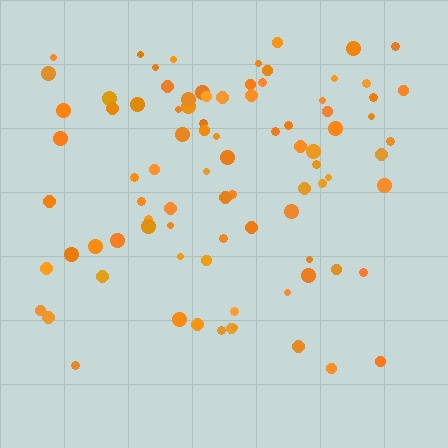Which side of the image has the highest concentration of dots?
The top.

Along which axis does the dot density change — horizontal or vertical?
Vertical.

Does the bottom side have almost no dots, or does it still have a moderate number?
Still a moderate number, just noticeably fewer than the top.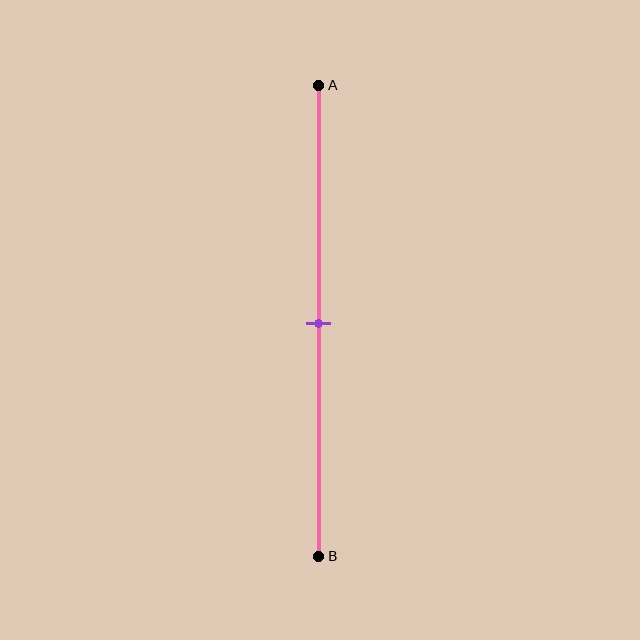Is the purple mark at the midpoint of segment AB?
Yes, the mark is approximately at the midpoint.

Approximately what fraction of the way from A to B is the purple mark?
The purple mark is approximately 50% of the way from A to B.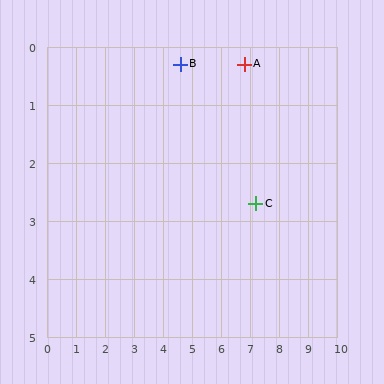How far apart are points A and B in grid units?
Points A and B are about 2.2 grid units apart.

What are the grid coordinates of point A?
Point A is at approximately (6.8, 0.3).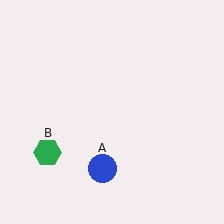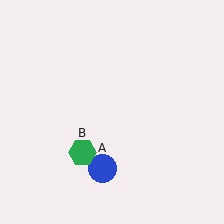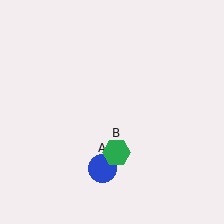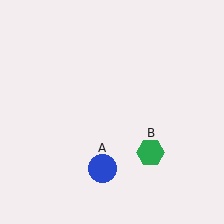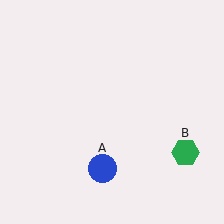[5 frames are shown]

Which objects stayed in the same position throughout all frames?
Blue circle (object A) remained stationary.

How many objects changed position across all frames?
1 object changed position: green hexagon (object B).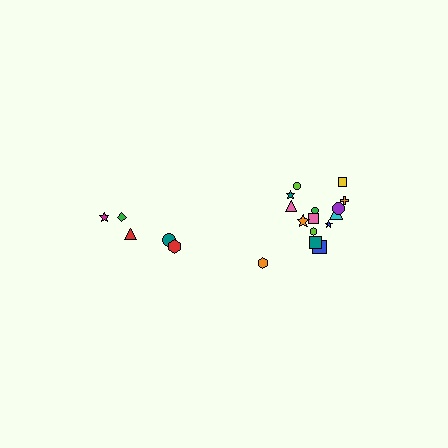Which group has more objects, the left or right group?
The right group.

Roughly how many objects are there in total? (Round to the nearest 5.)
Roughly 20 objects in total.